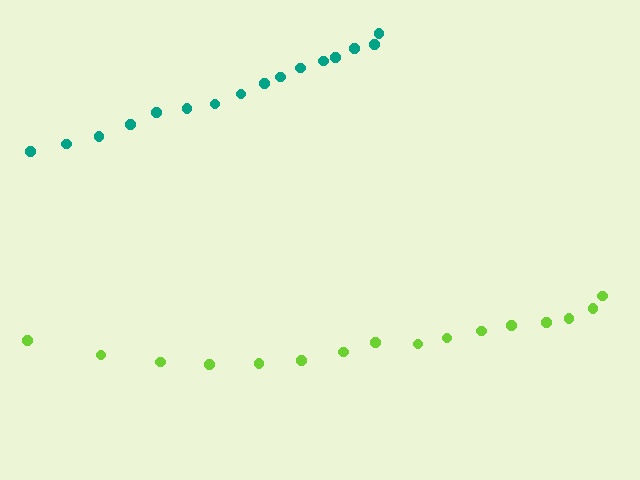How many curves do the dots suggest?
There are 2 distinct paths.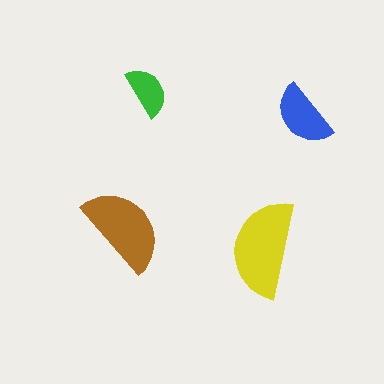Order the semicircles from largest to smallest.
the yellow one, the brown one, the blue one, the green one.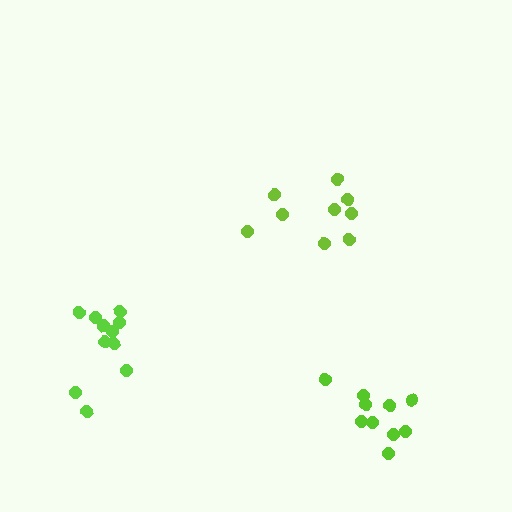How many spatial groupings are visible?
There are 3 spatial groupings.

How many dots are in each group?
Group 1: 11 dots, Group 2: 9 dots, Group 3: 10 dots (30 total).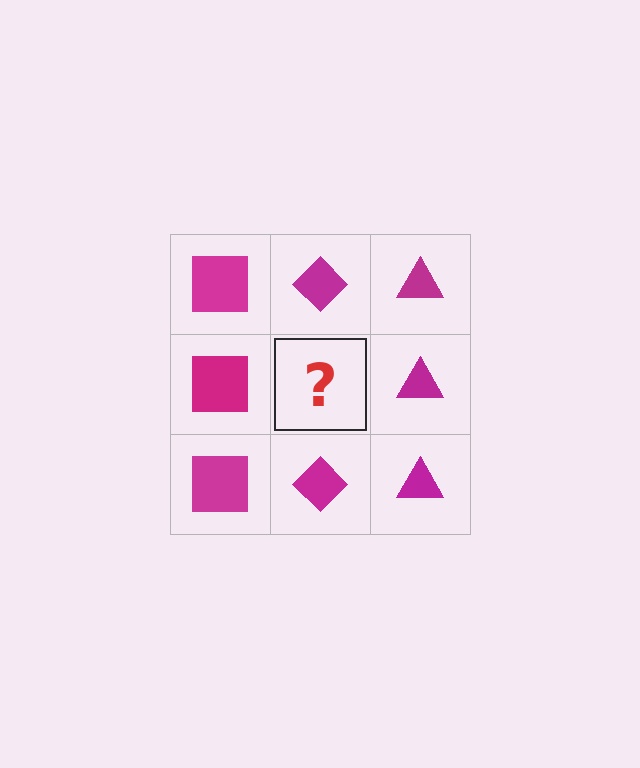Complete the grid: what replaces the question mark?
The question mark should be replaced with a magenta diamond.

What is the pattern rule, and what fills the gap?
The rule is that each column has a consistent shape. The gap should be filled with a magenta diamond.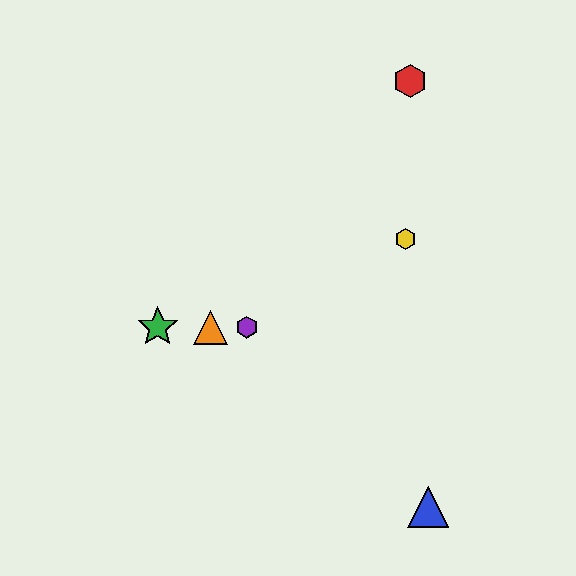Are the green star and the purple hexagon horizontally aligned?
Yes, both are at y≈327.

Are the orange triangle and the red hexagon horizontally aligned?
No, the orange triangle is at y≈327 and the red hexagon is at y≈81.